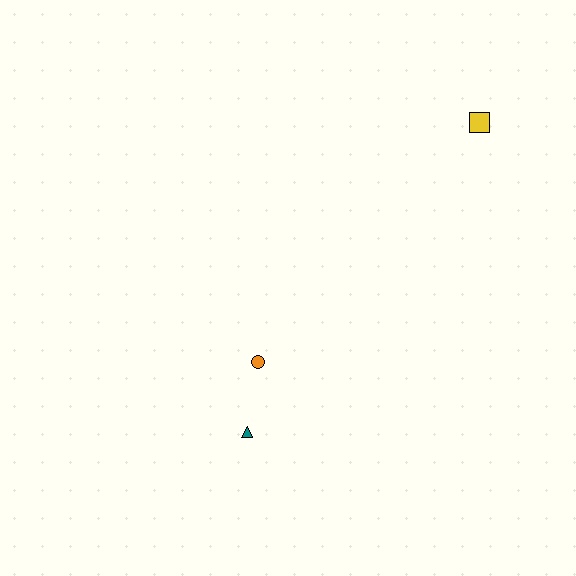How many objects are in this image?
There are 3 objects.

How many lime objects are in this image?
There are no lime objects.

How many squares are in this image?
There is 1 square.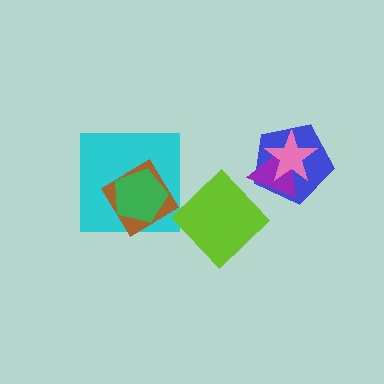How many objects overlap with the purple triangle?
2 objects overlap with the purple triangle.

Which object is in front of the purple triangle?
The pink star is in front of the purple triangle.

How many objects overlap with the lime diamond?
0 objects overlap with the lime diamond.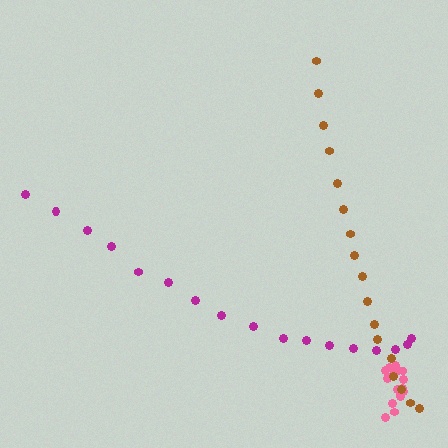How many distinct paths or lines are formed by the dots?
There are 3 distinct paths.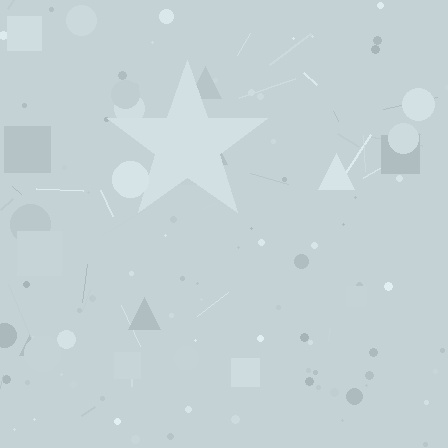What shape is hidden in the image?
A star is hidden in the image.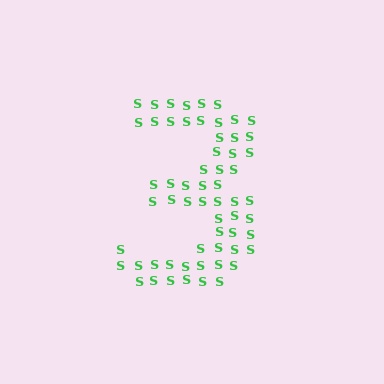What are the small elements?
The small elements are letter S's.